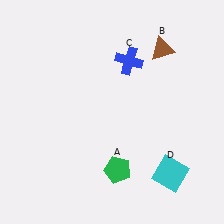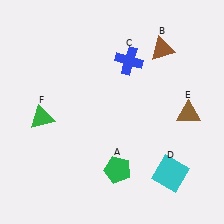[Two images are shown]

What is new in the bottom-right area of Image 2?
A brown triangle (E) was added in the bottom-right area of Image 2.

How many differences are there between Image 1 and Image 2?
There are 2 differences between the two images.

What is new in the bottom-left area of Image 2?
A green triangle (F) was added in the bottom-left area of Image 2.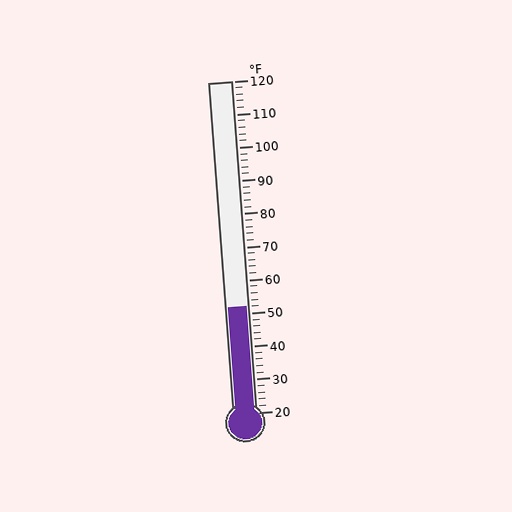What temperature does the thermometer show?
The thermometer shows approximately 52°F.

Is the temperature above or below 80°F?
The temperature is below 80°F.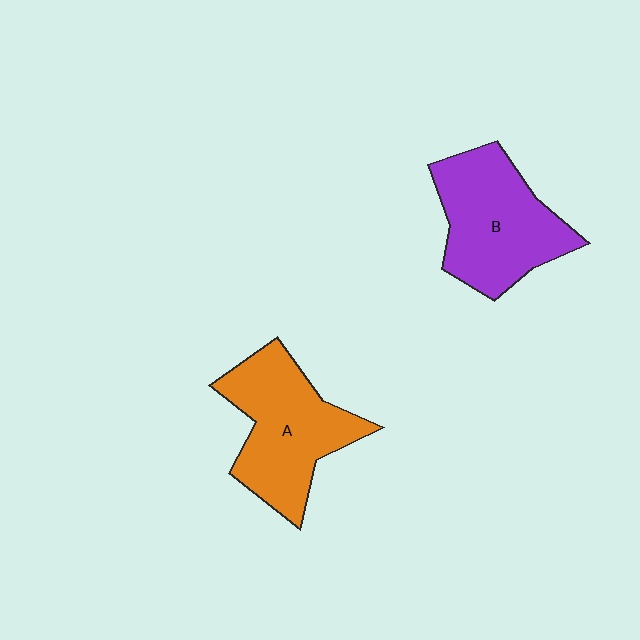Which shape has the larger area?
Shape A (orange).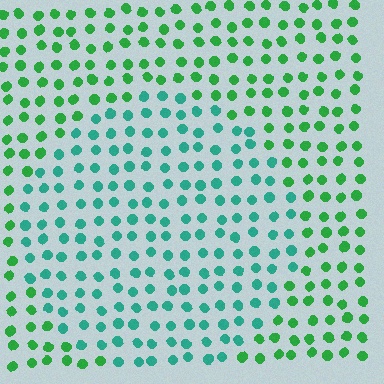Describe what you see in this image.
The image is filled with small green elements in a uniform arrangement. A circle-shaped region is visible where the elements are tinted to a slightly different hue, forming a subtle color boundary.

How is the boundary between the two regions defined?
The boundary is defined purely by a slight shift in hue (about 37 degrees). Spacing, size, and orientation are identical on both sides.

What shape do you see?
I see a circle.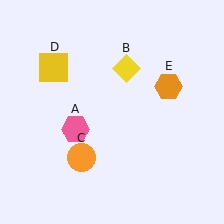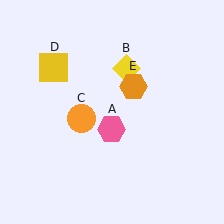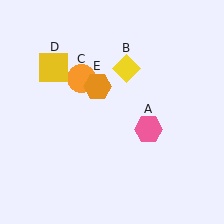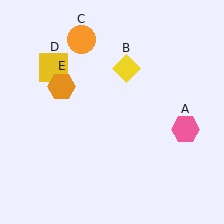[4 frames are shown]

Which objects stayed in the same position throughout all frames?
Yellow diamond (object B) and yellow square (object D) remained stationary.